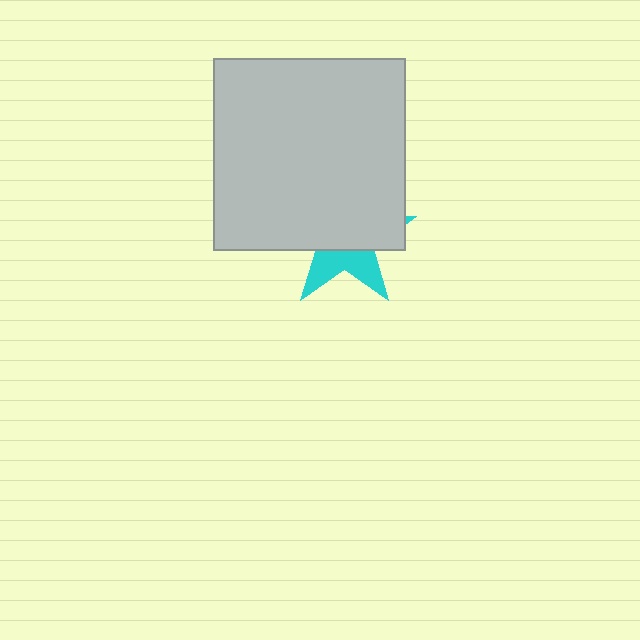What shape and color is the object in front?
The object in front is a light gray square.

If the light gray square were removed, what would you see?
You would see the complete cyan star.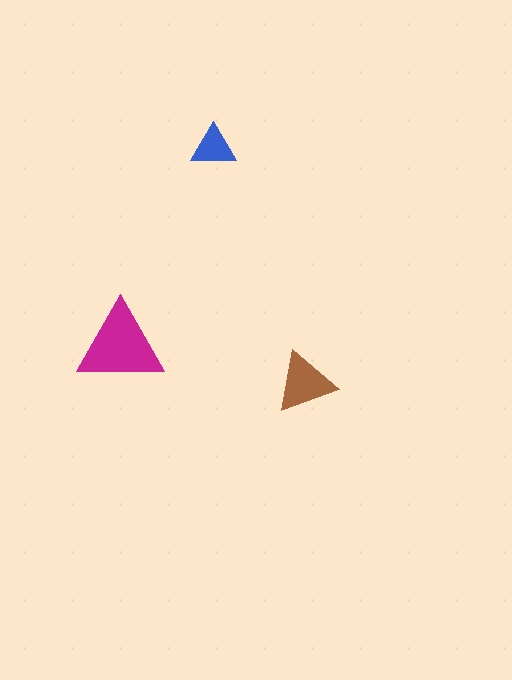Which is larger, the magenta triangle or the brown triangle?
The magenta one.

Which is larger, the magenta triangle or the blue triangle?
The magenta one.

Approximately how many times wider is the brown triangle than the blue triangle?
About 1.5 times wider.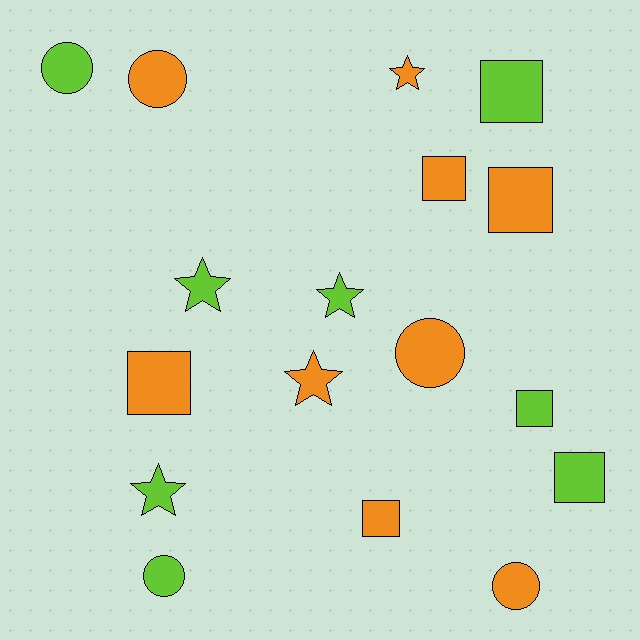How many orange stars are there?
There are 2 orange stars.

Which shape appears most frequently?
Square, with 7 objects.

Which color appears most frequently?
Orange, with 9 objects.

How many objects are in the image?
There are 17 objects.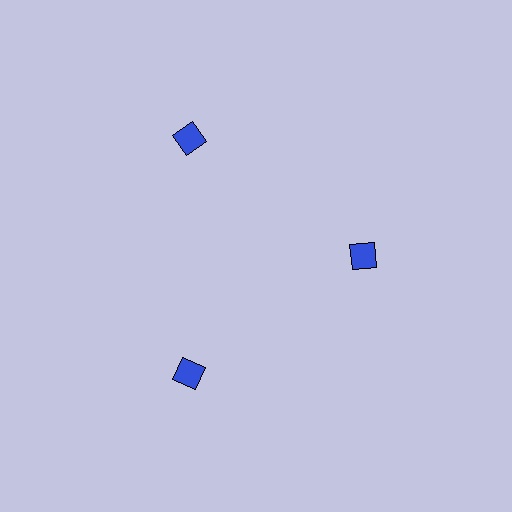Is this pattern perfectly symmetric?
No. The 3 blue squares are arranged in a ring, but one element near the 3 o'clock position is pulled inward toward the center, breaking the 3-fold rotational symmetry.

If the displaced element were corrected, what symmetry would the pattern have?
It would have 3-fold rotational symmetry — the pattern would map onto itself every 120 degrees.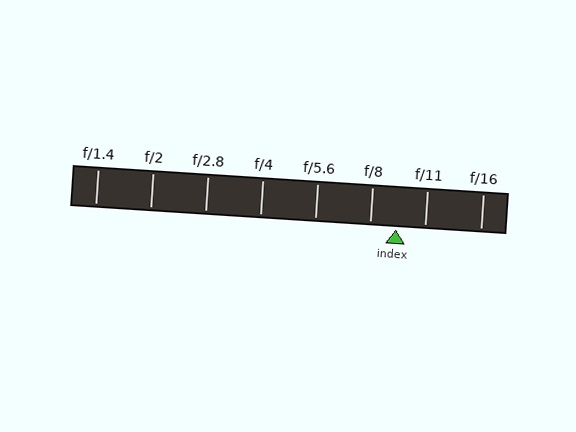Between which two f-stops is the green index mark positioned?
The index mark is between f/8 and f/11.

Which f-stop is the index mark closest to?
The index mark is closest to f/8.